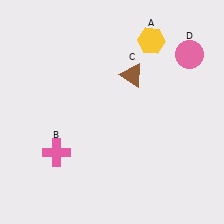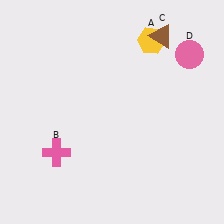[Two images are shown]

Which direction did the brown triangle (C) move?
The brown triangle (C) moved up.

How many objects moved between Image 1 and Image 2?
1 object moved between the two images.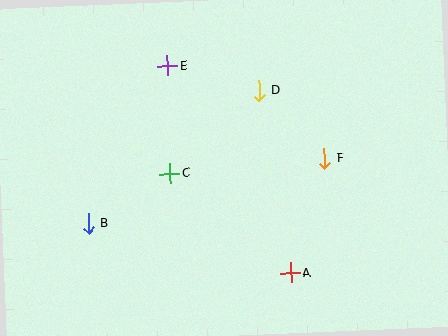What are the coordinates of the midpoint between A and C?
The midpoint between A and C is at (230, 223).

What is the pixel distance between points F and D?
The distance between F and D is 94 pixels.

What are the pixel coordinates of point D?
Point D is at (259, 91).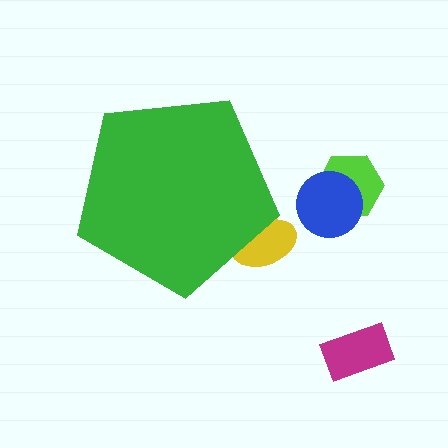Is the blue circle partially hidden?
No, the blue circle is fully visible.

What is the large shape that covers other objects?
A green pentagon.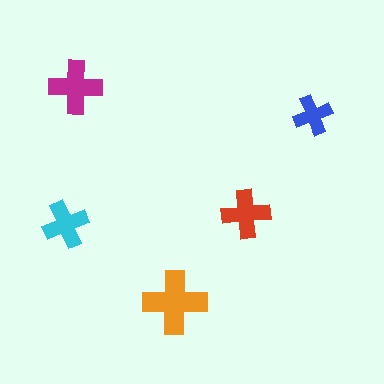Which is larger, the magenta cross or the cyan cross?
The magenta one.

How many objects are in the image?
There are 5 objects in the image.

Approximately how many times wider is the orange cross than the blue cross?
About 1.5 times wider.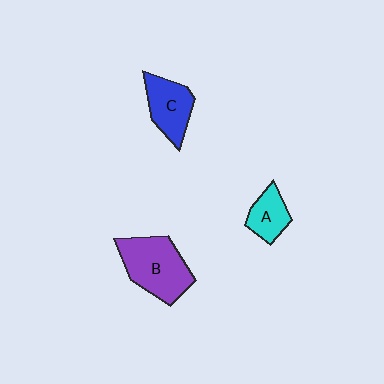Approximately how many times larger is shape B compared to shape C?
Approximately 1.5 times.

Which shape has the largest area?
Shape B (purple).